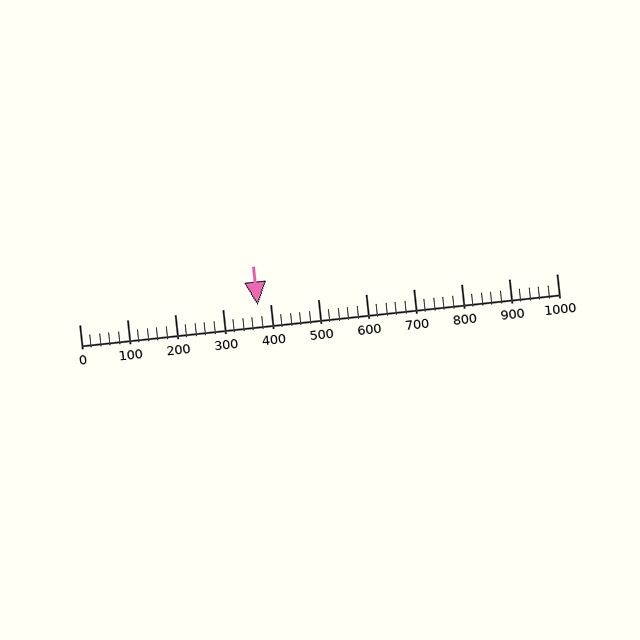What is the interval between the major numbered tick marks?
The major tick marks are spaced 100 units apart.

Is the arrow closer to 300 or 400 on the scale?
The arrow is closer to 400.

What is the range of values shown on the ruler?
The ruler shows values from 0 to 1000.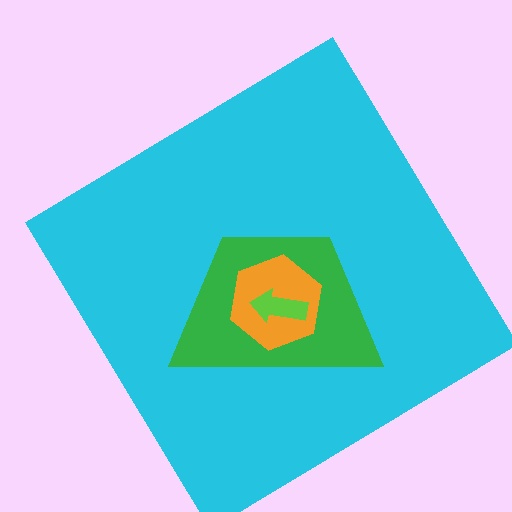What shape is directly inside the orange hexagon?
The lime arrow.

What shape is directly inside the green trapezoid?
The orange hexagon.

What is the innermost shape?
The lime arrow.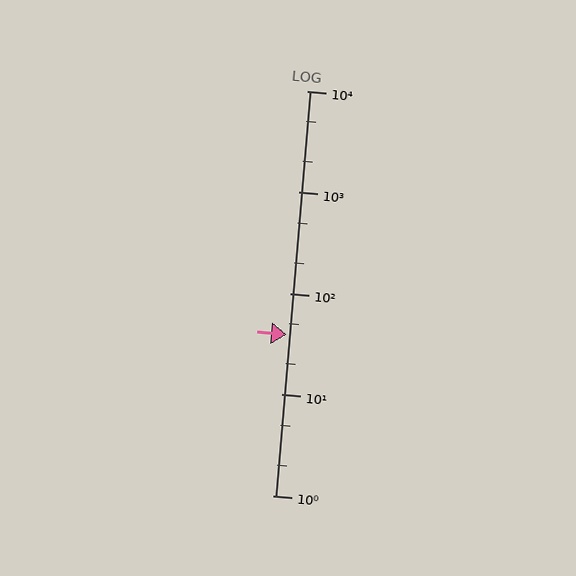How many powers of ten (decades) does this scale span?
The scale spans 4 decades, from 1 to 10000.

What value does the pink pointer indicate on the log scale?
The pointer indicates approximately 39.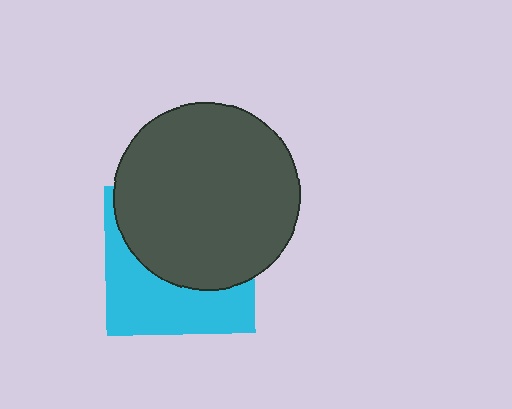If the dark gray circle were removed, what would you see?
You would see the complete cyan square.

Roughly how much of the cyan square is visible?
A small part of it is visible (roughly 43%).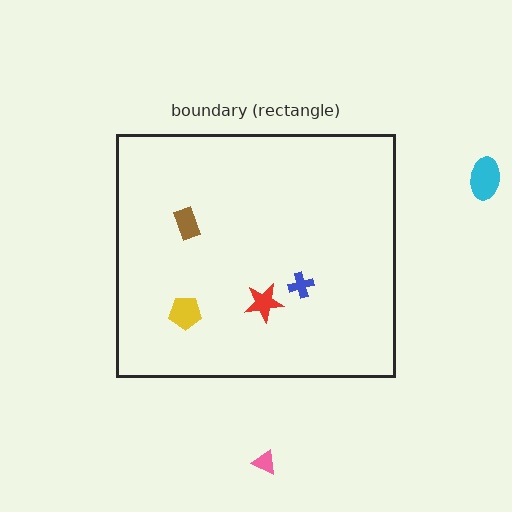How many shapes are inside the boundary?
4 inside, 2 outside.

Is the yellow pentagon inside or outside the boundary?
Inside.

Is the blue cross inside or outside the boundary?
Inside.